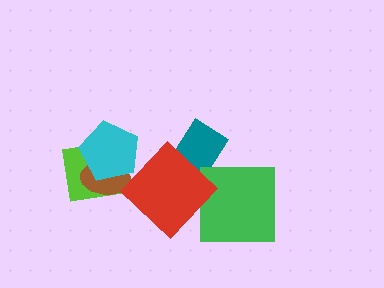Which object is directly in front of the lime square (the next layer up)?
The brown ellipse is directly in front of the lime square.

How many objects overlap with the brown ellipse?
3 objects overlap with the brown ellipse.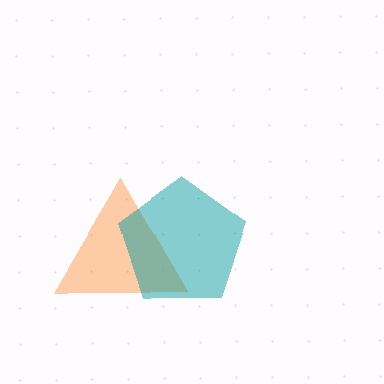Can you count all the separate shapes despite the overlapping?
Yes, there are 2 separate shapes.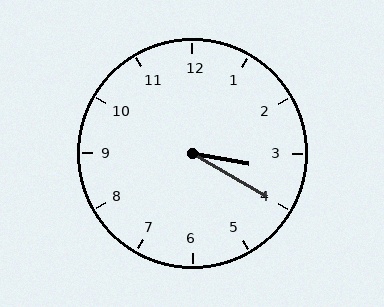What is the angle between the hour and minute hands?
Approximately 20 degrees.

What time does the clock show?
3:20.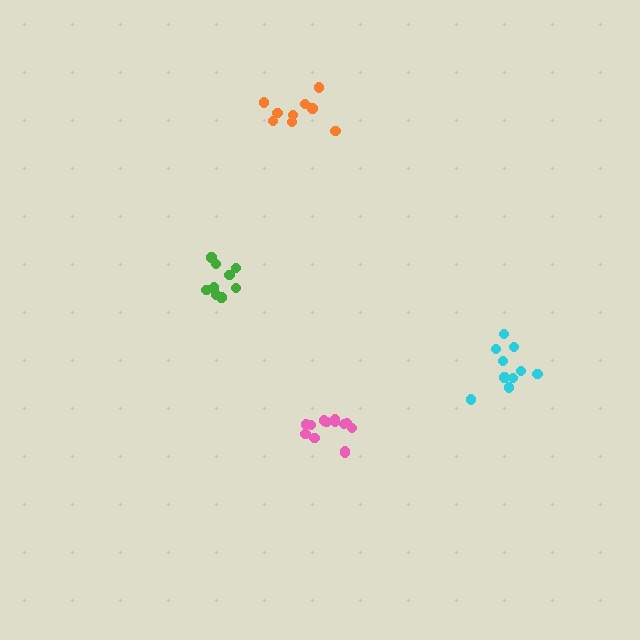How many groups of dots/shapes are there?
There are 4 groups.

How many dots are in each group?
Group 1: 9 dots, Group 2: 9 dots, Group 3: 10 dots, Group 4: 13 dots (41 total).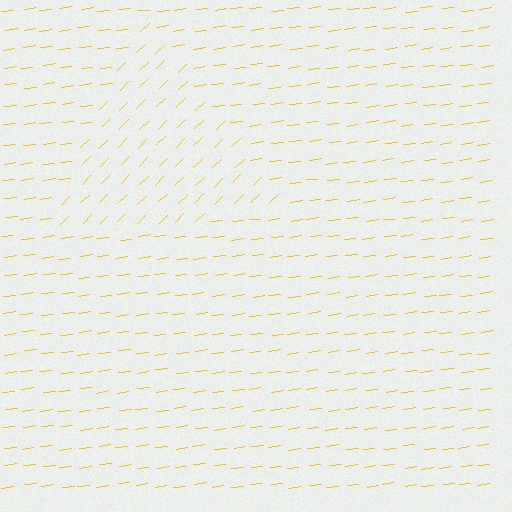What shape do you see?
I see a triangle.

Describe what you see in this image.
The image is filled with small yellow line segments. A triangle region in the image has lines oriented differently from the surrounding lines, creating a visible texture boundary.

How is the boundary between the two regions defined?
The boundary is defined purely by a change in line orientation (approximately 37 degrees difference). All lines are the same color and thickness.